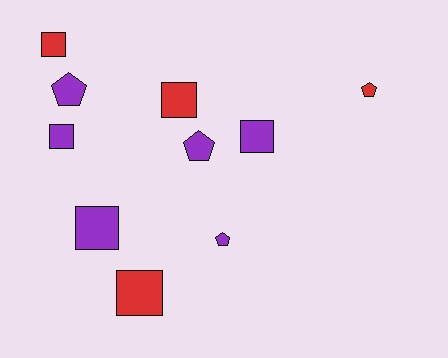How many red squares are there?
There are 3 red squares.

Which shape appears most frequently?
Square, with 6 objects.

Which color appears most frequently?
Purple, with 6 objects.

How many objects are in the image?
There are 10 objects.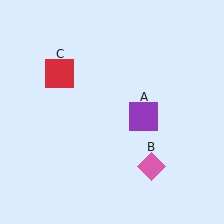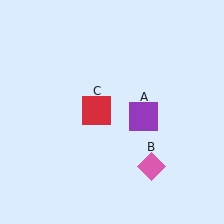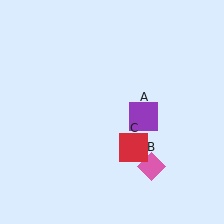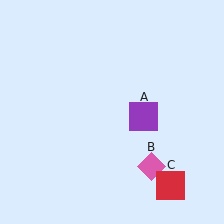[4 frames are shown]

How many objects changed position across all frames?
1 object changed position: red square (object C).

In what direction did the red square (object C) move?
The red square (object C) moved down and to the right.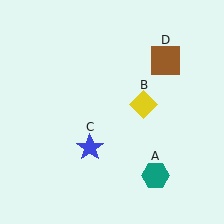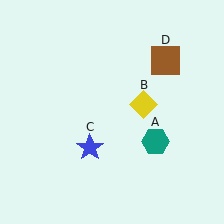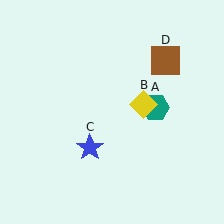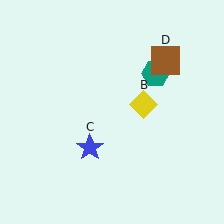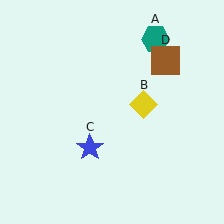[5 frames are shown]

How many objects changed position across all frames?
1 object changed position: teal hexagon (object A).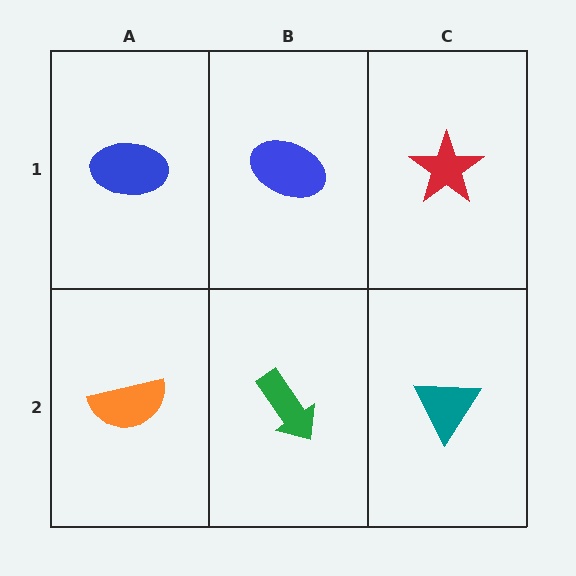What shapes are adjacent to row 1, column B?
A green arrow (row 2, column B), a blue ellipse (row 1, column A), a red star (row 1, column C).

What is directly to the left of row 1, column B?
A blue ellipse.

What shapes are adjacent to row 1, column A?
An orange semicircle (row 2, column A), a blue ellipse (row 1, column B).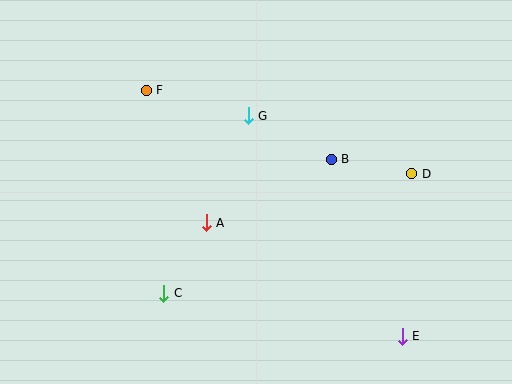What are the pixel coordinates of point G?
Point G is at (248, 116).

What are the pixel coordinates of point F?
Point F is at (146, 90).